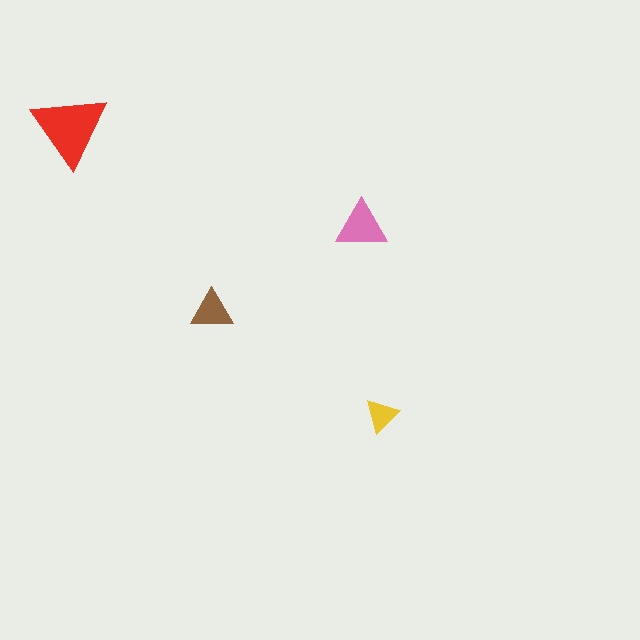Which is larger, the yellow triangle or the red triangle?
The red one.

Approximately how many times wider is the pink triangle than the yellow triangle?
About 1.5 times wider.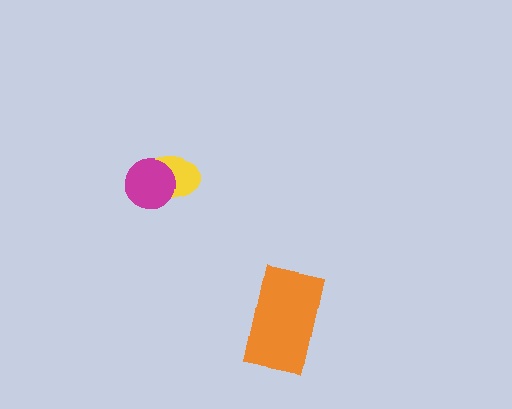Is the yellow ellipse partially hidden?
Yes, it is partially covered by another shape.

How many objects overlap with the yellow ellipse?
1 object overlaps with the yellow ellipse.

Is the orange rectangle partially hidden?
No, no other shape covers it.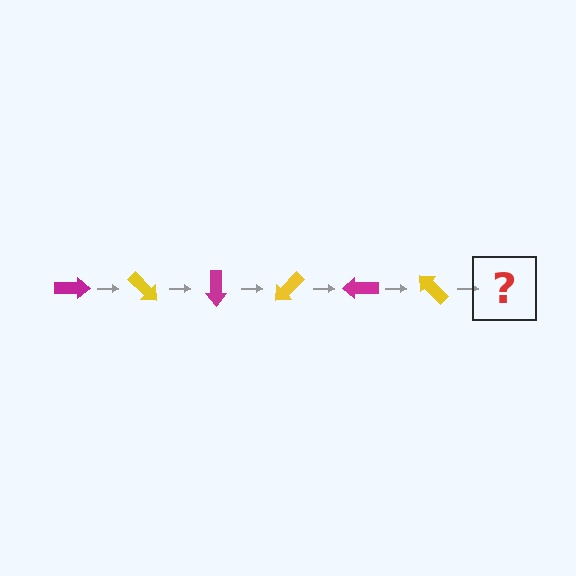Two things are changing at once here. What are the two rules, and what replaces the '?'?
The two rules are that it rotates 45 degrees each step and the color cycles through magenta and yellow. The '?' should be a magenta arrow, rotated 270 degrees from the start.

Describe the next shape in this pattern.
It should be a magenta arrow, rotated 270 degrees from the start.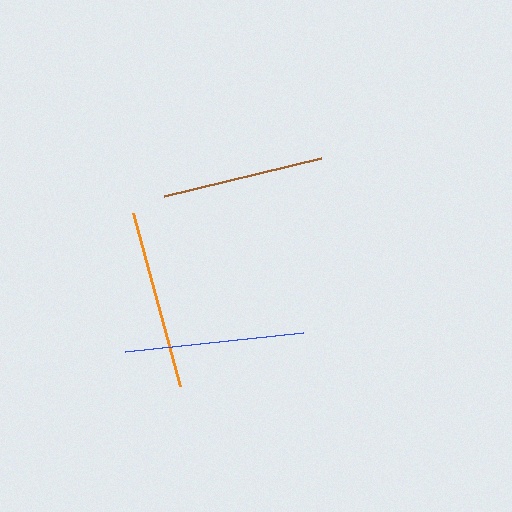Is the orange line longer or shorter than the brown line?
The orange line is longer than the brown line.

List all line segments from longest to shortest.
From longest to shortest: orange, blue, brown.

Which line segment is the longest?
The orange line is the longest at approximately 179 pixels.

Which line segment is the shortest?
The brown line is the shortest at approximately 162 pixels.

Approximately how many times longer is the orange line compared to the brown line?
The orange line is approximately 1.1 times the length of the brown line.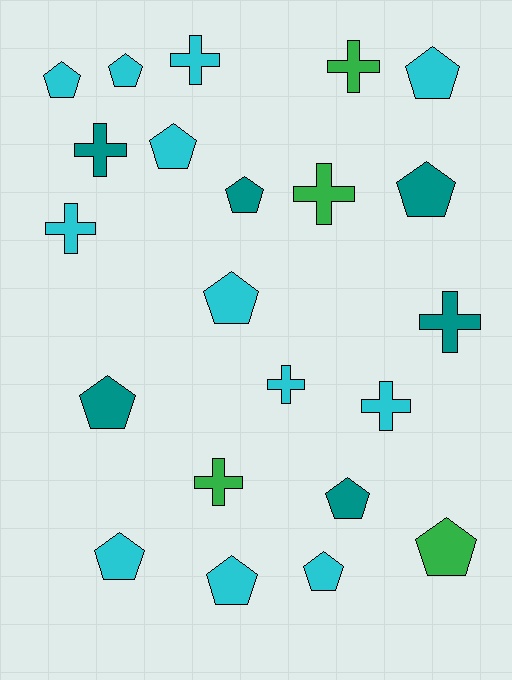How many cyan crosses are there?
There are 4 cyan crosses.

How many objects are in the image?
There are 22 objects.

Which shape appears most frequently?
Pentagon, with 13 objects.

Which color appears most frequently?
Cyan, with 12 objects.